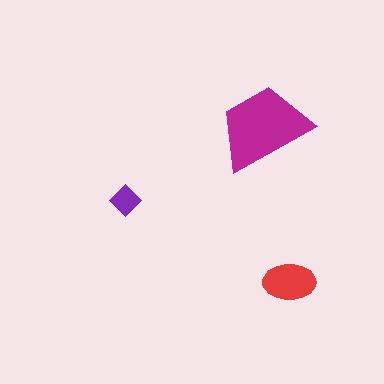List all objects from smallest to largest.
The purple diamond, the red ellipse, the magenta trapezoid.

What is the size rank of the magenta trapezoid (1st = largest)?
1st.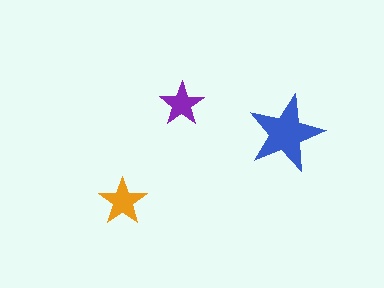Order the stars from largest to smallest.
the blue one, the orange one, the purple one.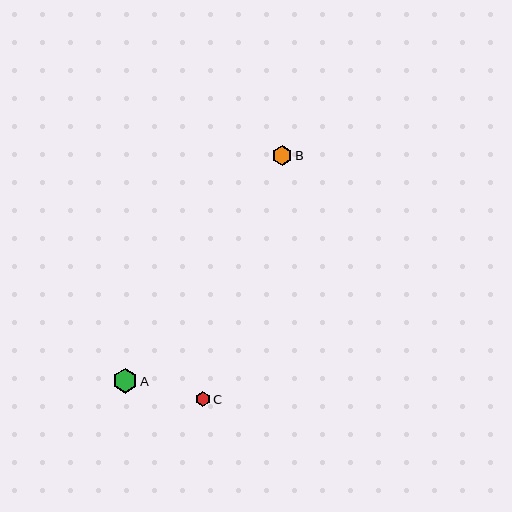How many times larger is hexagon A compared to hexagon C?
Hexagon A is approximately 1.6 times the size of hexagon C.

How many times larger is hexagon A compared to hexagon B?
Hexagon A is approximately 1.2 times the size of hexagon B.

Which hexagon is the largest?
Hexagon A is the largest with a size of approximately 25 pixels.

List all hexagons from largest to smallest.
From largest to smallest: A, B, C.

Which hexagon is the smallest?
Hexagon C is the smallest with a size of approximately 15 pixels.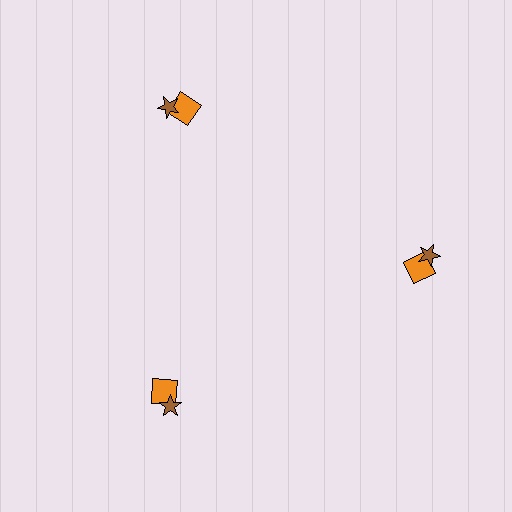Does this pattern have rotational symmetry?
Yes, this pattern has 3-fold rotational symmetry. It looks the same after rotating 120 degrees around the center.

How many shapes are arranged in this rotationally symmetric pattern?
There are 6 shapes, arranged in 3 groups of 2.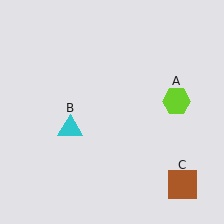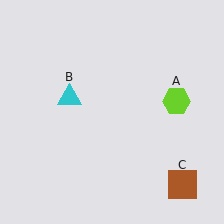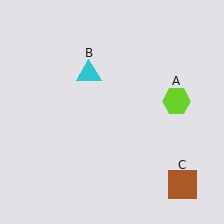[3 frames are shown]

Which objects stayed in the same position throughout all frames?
Lime hexagon (object A) and brown square (object C) remained stationary.